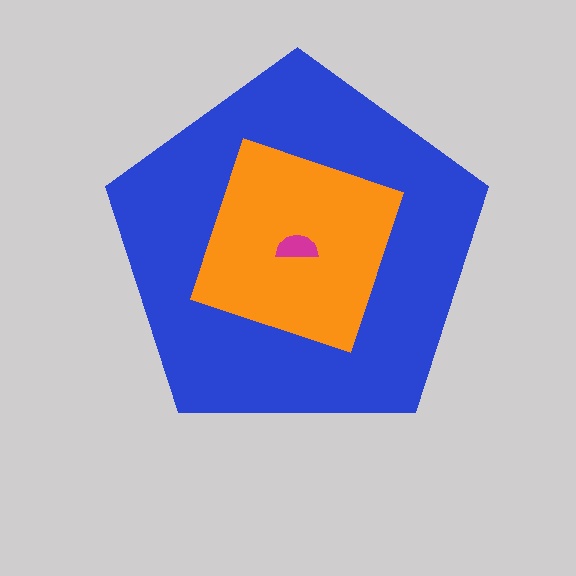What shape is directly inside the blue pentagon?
The orange square.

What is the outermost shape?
The blue pentagon.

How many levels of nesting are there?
3.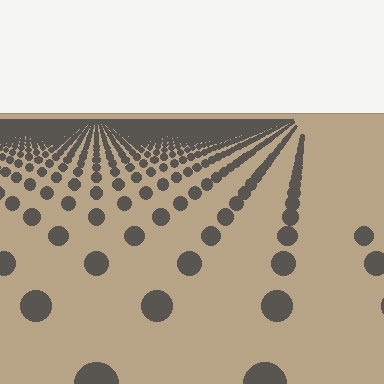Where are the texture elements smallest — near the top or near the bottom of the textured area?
Near the top.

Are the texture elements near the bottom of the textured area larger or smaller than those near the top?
Larger. Near the bottom, elements are closer to the viewer and appear at a bigger on-screen size.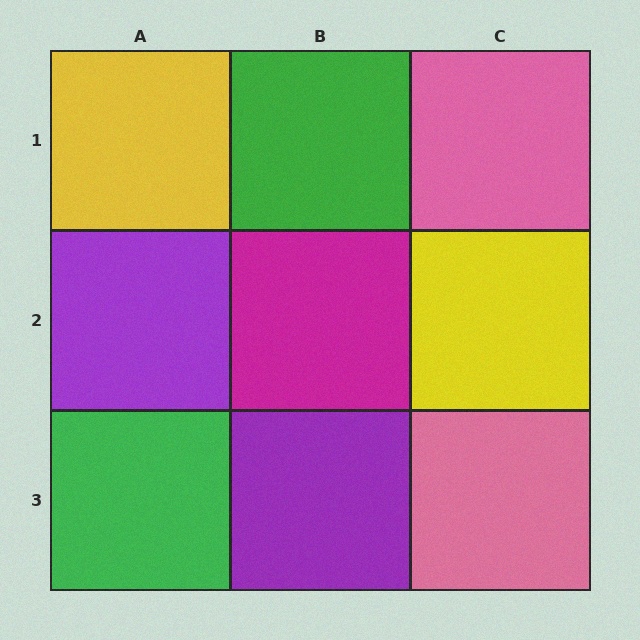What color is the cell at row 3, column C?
Pink.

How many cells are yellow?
2 cells are yellow.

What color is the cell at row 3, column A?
Green.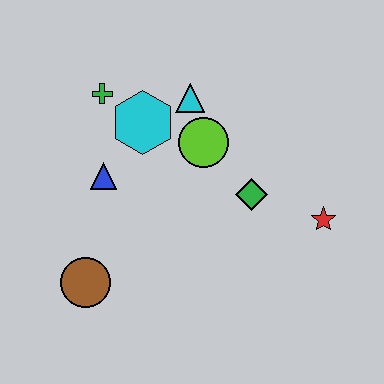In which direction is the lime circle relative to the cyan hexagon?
The lime circle is to the right of the cyan hexagon.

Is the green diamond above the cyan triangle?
No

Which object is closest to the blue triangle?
The cyan hexagon is closest to the blue triangle.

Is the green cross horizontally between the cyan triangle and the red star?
No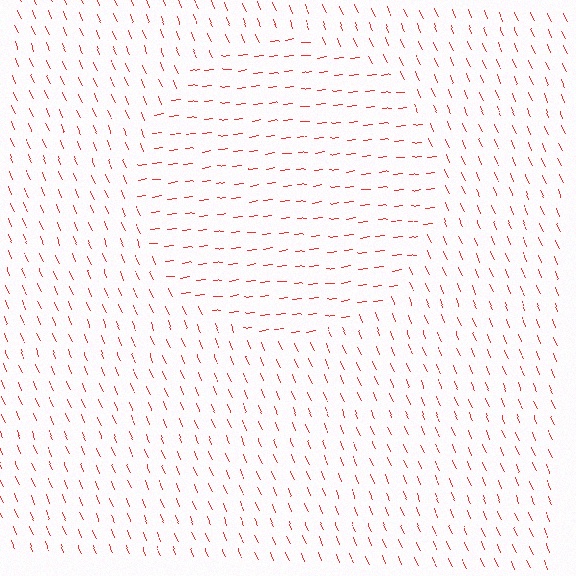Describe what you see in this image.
The image is filled with small red line segments. A circle region in the image has lines oriented differently from the surrounding lines, creating a visible texture boundary.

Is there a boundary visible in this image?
Yes, there is a texture boundary formed by a change in line orientation.